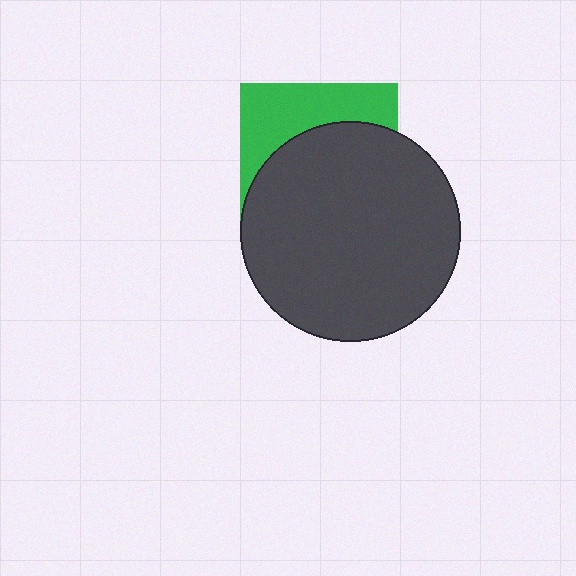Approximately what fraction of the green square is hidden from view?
Roughly 65% of the green square is hidden behind the dark gray circle.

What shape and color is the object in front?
The object in front is a dark gray circle.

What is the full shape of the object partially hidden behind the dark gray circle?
The partially hidden object is a green square.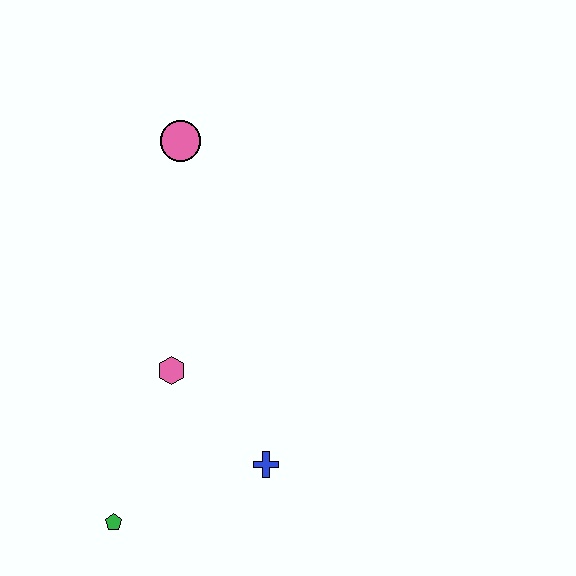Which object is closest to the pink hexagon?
The blue cross is closest to the pink hexagon.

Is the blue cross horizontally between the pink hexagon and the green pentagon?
No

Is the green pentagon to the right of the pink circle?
No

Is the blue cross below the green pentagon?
No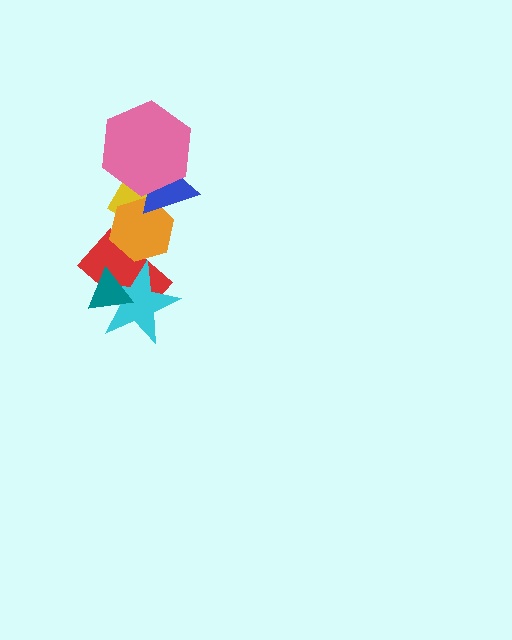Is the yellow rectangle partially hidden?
Yes, it is partially covered by another shape.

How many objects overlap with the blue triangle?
3 objects overlap with the blue triangle.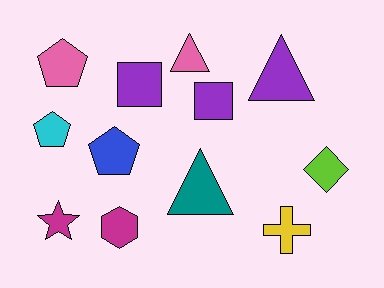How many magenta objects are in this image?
There are 2 magenta objects.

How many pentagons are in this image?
There are 3 pentagons.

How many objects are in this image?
There are 12 objects.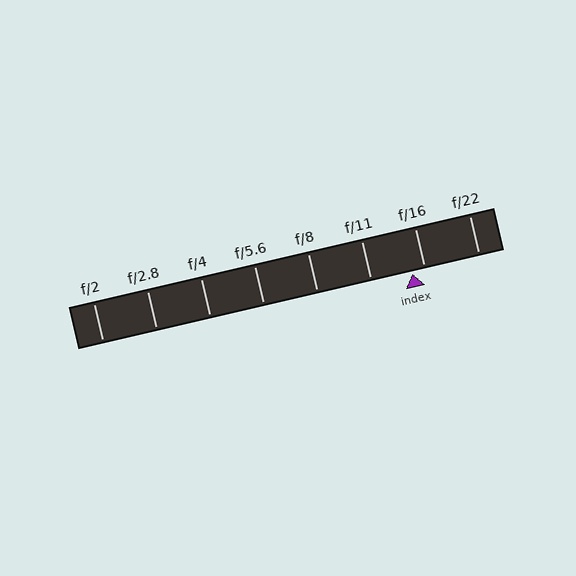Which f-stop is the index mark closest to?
The index mark is closest to f/16.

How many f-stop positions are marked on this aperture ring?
There are 8 f-stop positions marked.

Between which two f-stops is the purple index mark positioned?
The index mark is between f/11 and f/16.